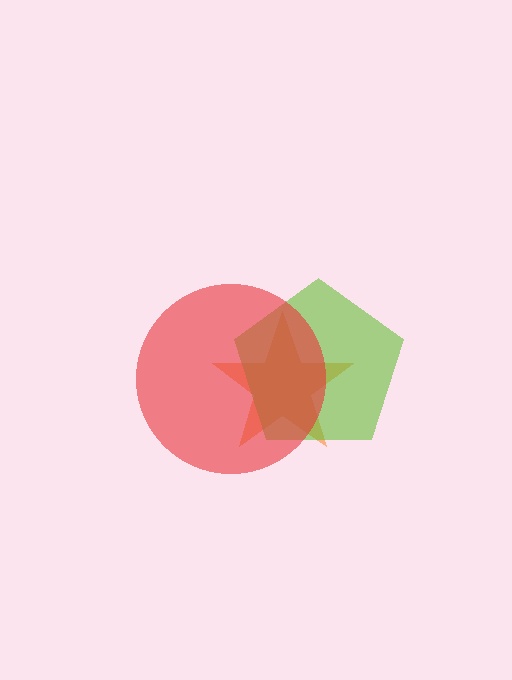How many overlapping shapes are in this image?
There are 3 overlapping shapes in the image.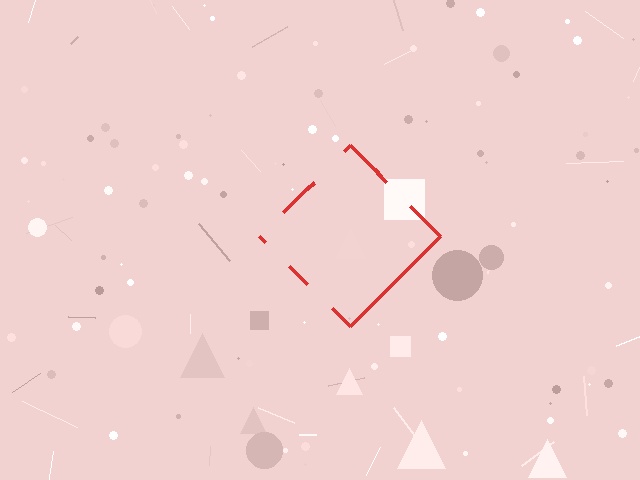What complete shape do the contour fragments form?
The contour fragments form a diamond.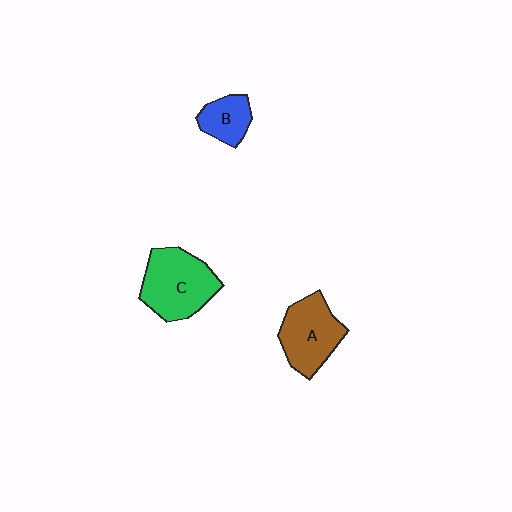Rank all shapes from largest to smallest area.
From largest to smallest: C (green), A (brown), B (blue).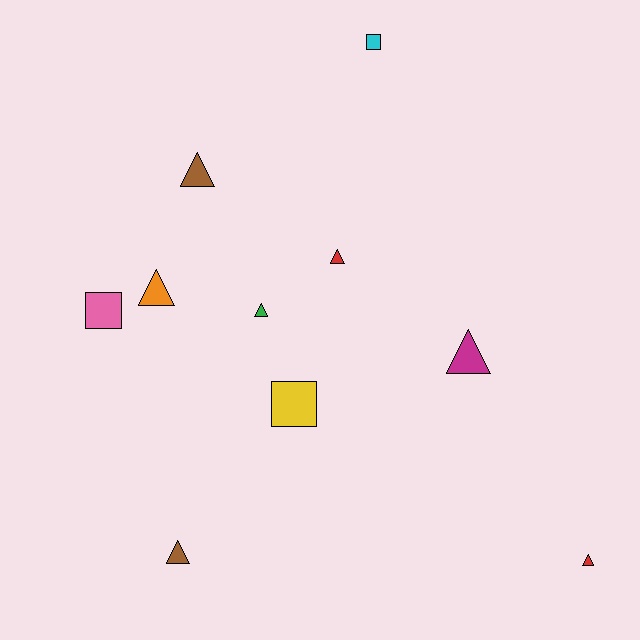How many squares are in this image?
There are 3 squares.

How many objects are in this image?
There are 10 objects.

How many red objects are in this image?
There are 2 red objects.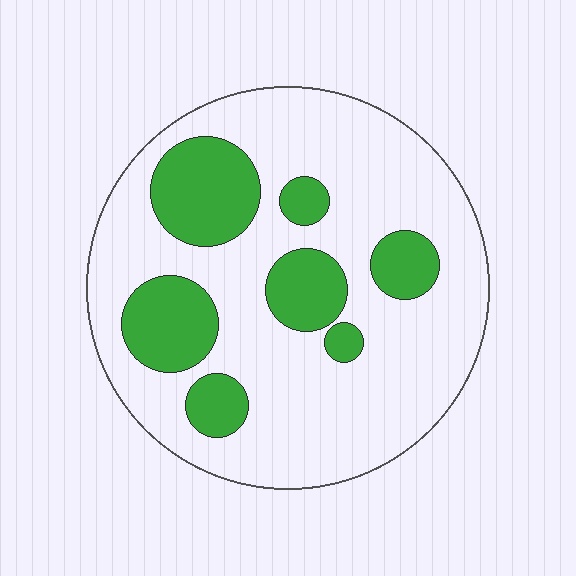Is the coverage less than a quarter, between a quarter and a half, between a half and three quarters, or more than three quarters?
Between a quarter and a half.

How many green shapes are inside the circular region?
7.